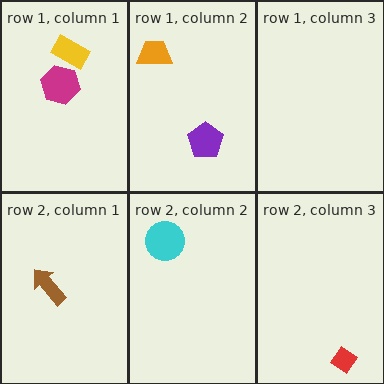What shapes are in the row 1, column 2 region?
The orange trapezoid, the purple pentagon.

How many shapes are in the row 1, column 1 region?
2.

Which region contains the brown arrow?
The row 2, column 1 region.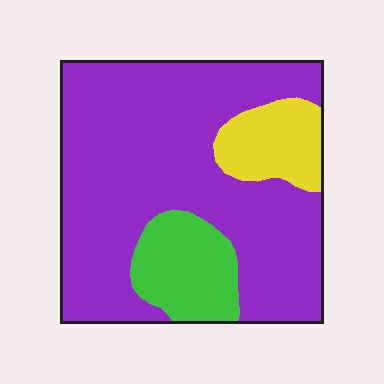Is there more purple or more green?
Purple.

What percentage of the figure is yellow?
Yellow covers 12% of the figure.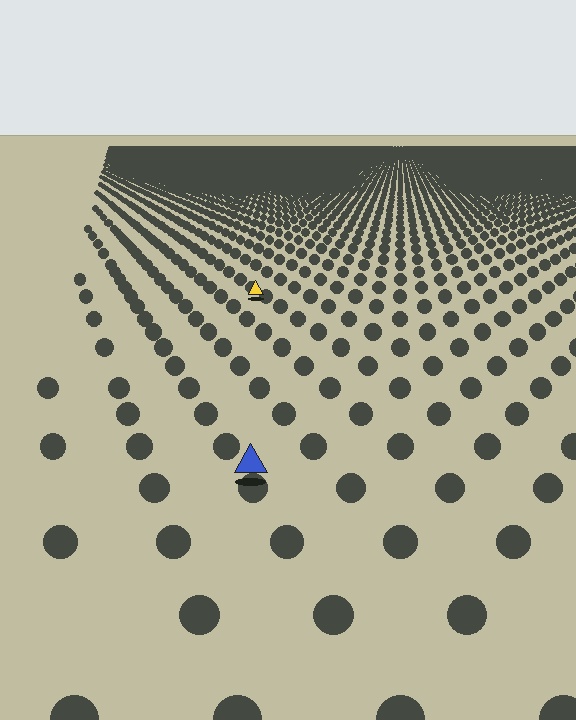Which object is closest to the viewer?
The blue triangle is closest. The texture marks near it are larger and more spread out.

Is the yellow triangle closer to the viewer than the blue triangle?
No. The blue triangle is closer — you can tell from the texture gradient: the ground texture is coarser near it.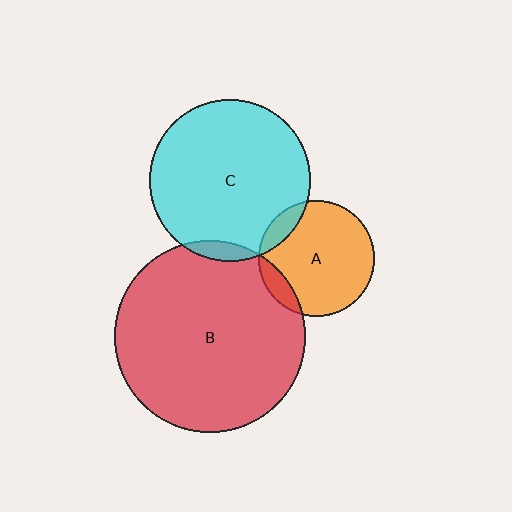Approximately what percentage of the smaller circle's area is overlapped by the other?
Approximately 10%.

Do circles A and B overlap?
Yes.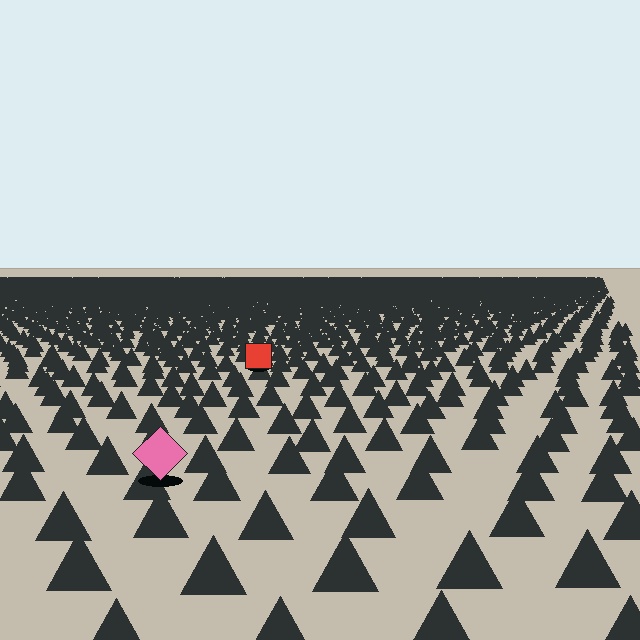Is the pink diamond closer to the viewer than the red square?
Yes. The pink diamond is closer — you can tell from the texture gradient: the ground texture is coarser near it.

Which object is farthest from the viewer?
The red square is farthest from the viewer. It appears smaller and the ground texture around it is denser.